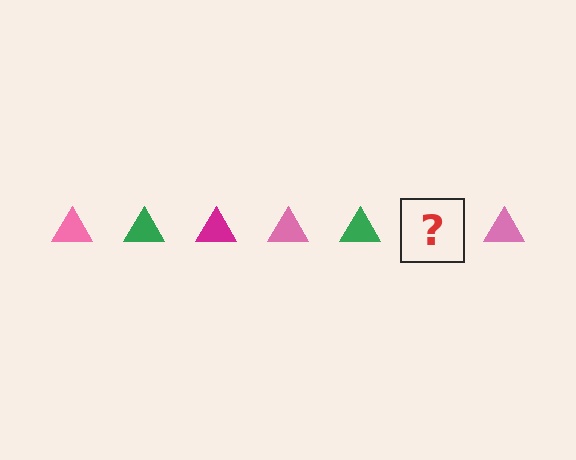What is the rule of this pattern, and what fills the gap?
The rule is that the pattern cycles through pink, green, magenta triangles. The gap should be filled with a magenta triangle.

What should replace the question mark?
The question mark should be replaced with a magenta triangle.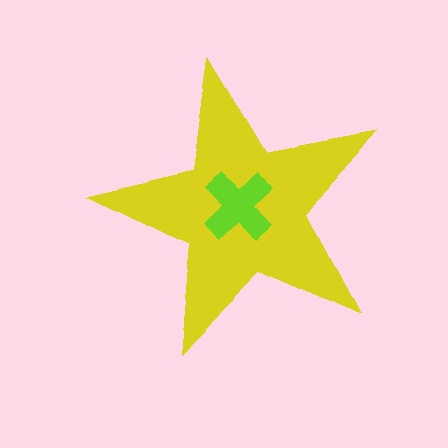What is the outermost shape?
The yellow star.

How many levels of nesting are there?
2.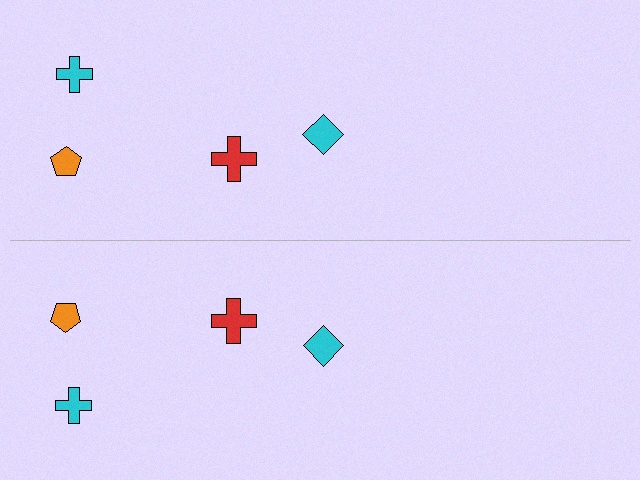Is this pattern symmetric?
Yes, this pattern has bilateral (reflection) symmetry.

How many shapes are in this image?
There are 8 shapes in this image.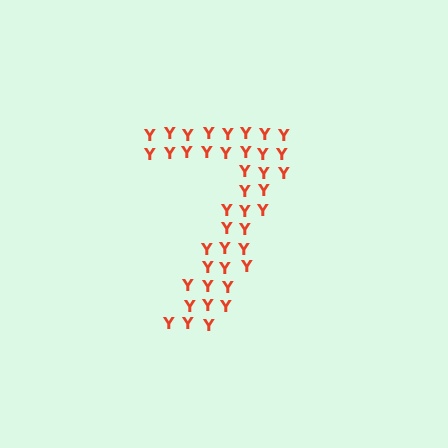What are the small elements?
The small elements are letter Y's.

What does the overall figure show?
The overall figure shows the digit 7.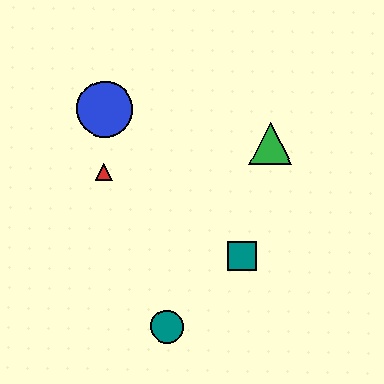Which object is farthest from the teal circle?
The blue circle is farthest from the teal circle.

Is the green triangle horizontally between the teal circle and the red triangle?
No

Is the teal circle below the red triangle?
Yes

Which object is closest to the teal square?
The teal circle is closest to the teal square.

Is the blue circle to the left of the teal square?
Yes